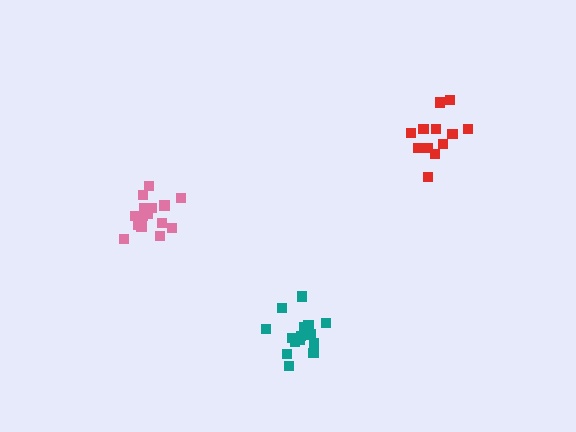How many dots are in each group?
Group 1: 16 dots, Group 2: 12 dots, Group 3: 15 dots (43 total).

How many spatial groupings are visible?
There are 3 spatial groupings.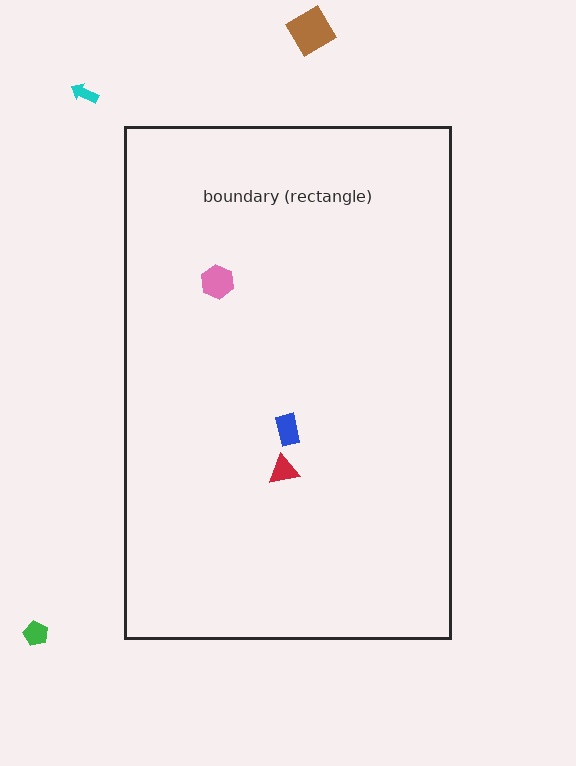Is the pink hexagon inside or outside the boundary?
Inside.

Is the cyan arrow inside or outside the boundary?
Outside.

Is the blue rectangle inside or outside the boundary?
Inside.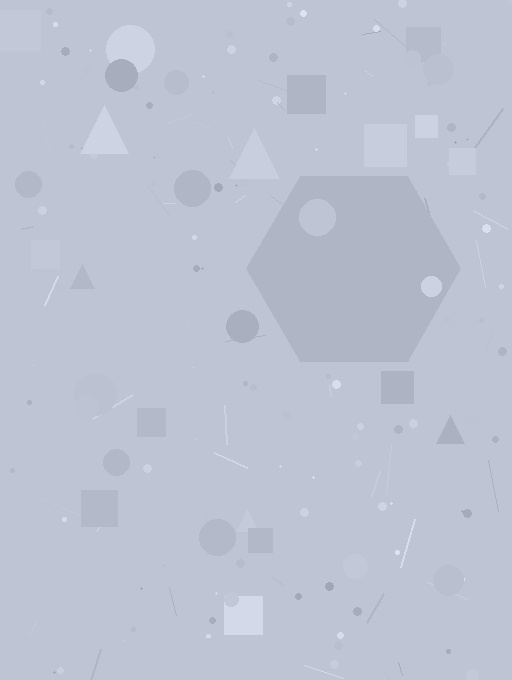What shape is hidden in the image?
A hexagon is hidden in the image.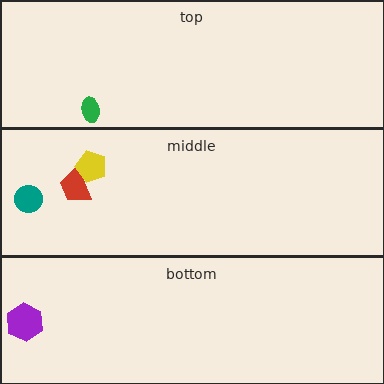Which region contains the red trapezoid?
The middle region.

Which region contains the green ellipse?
The top region.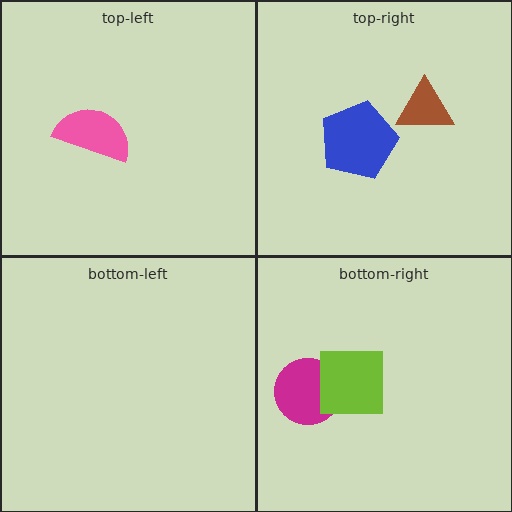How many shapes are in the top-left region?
1.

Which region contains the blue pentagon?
The top-right region.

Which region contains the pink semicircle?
The top-left region.